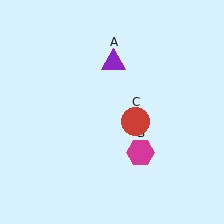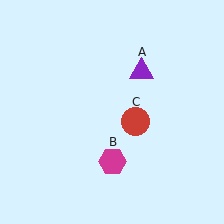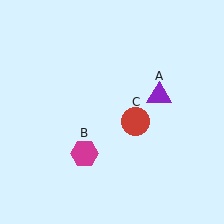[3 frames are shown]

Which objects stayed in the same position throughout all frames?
Red circle (object C) remained stationary.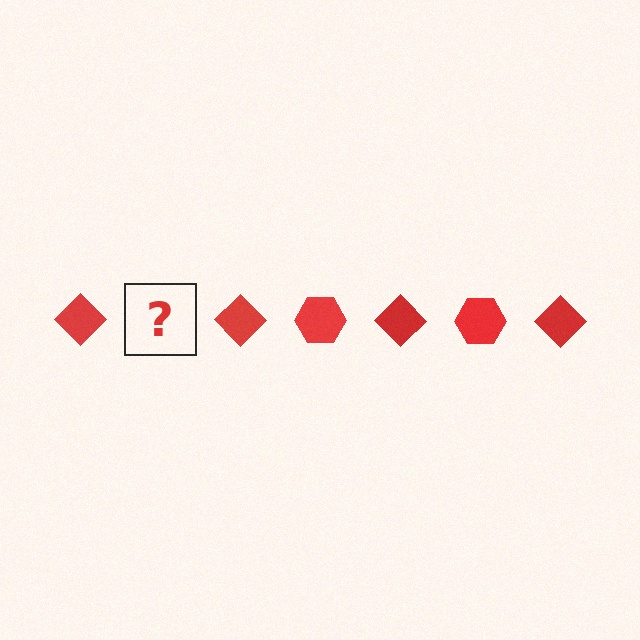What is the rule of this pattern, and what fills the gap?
The rule is that the pattern cycles through diamond, hexagon shapes in red. The gap should be filled with a red hexagon.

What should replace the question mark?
The question mark should be replaced with a red hexagon.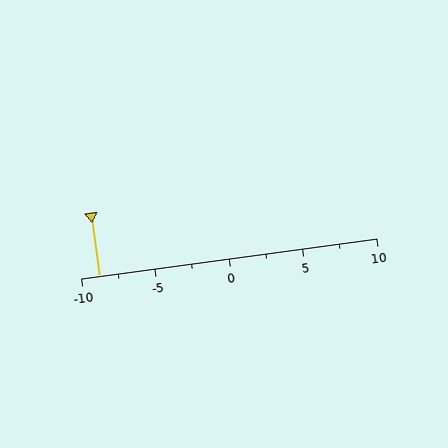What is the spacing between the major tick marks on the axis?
The major ticks are spaced 5 apart.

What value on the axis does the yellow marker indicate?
The marker indicates approximately -8.8.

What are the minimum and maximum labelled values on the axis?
The axis runs from -10 to 10.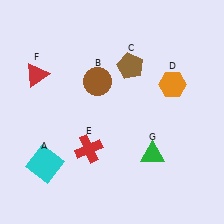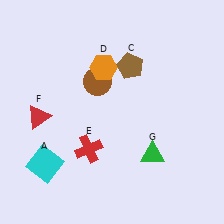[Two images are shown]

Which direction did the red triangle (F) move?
The red triangle (F) moved down.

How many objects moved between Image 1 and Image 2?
2 objects moved between the two images.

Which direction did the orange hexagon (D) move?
The orange hexagon (D) moved left.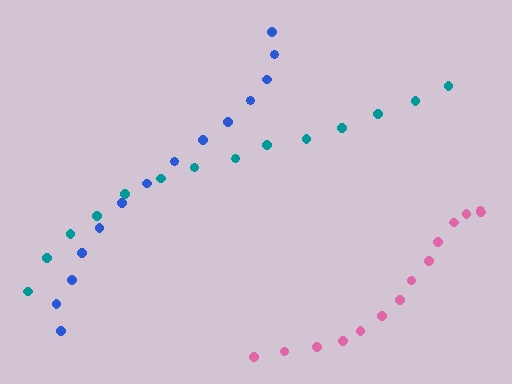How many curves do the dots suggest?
There are 3 distinct paths.